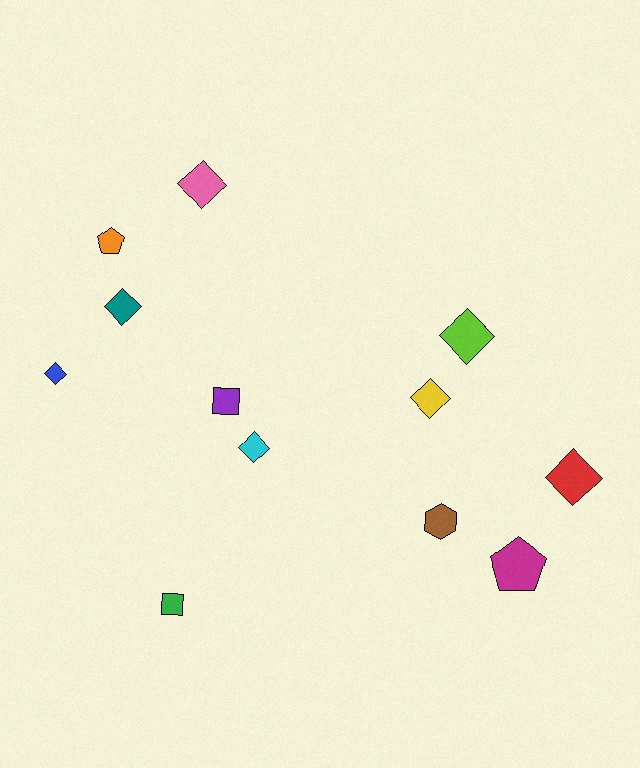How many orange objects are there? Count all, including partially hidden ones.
There is 1 orange object.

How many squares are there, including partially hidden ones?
There are 2 squares.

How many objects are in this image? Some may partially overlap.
There are 12 objects.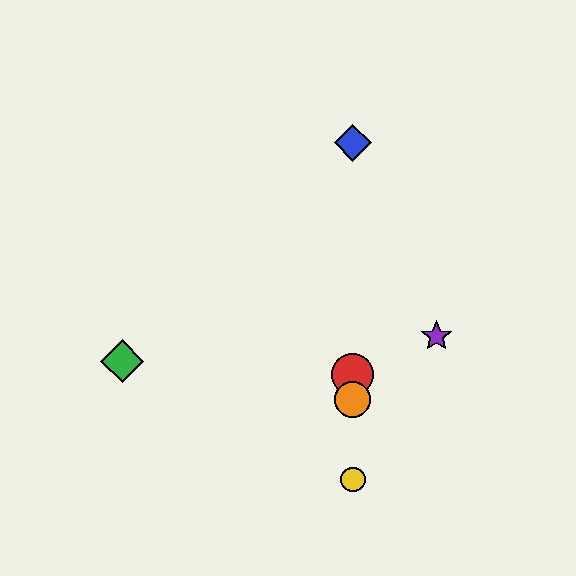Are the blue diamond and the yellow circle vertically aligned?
Yes, both are at x≈353.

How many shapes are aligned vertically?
4 shapes (the red circle, the blue diamond, the yellow circle, the orange circle) are aligned vertically.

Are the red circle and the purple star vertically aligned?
No, the red circle is at x≈353 and the purple star is at x≈437.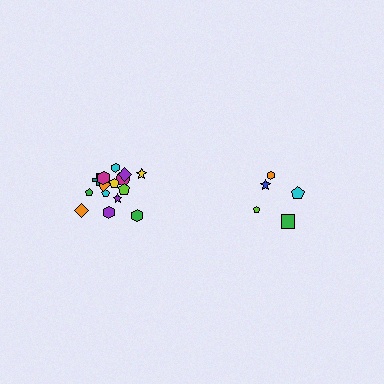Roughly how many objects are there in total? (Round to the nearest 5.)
Roughly 20 objects in total.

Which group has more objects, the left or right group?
The left group.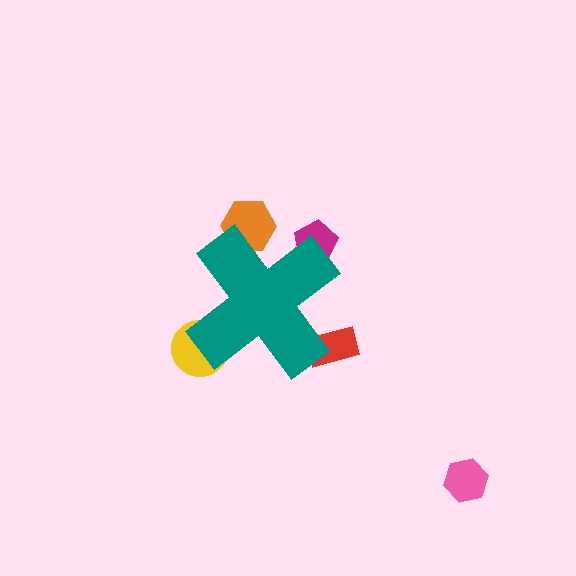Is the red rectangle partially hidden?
Yes, the red rectangle is partially hidden behind the teal cross.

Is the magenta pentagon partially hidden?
Yes, the magenta pentagon is partially hidden behind the teal cross.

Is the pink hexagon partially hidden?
No, the pink hexagon is fully visible.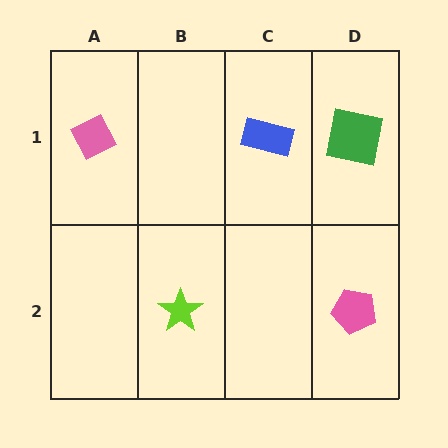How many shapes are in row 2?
2 shapes.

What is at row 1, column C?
A blue rectangle.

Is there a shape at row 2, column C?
No, that cell is empty.